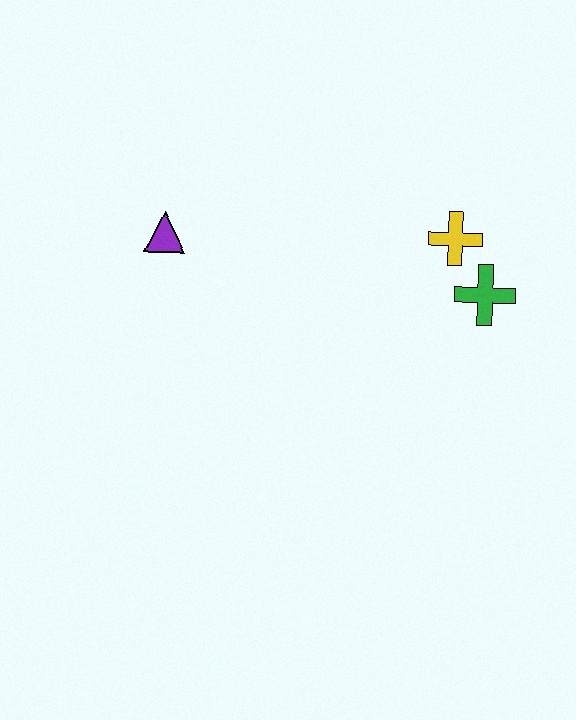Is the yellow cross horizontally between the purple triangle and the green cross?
Yes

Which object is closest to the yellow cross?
The green cross is closest to the yellow cross.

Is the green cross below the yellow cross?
Yes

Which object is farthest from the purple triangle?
The green cross is farthest from the purple triangle.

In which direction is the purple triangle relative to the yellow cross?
The purple triangle is to the left of the yellow cross.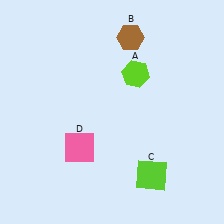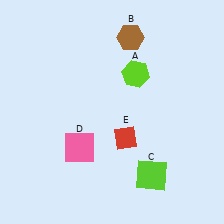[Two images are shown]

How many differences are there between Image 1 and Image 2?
There is 1 difference between the two images.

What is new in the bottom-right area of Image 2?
A red diamond (E) was added in the bottom-right area of Image 2.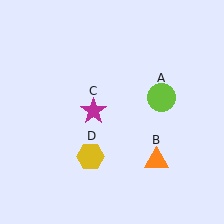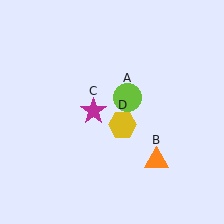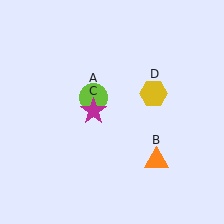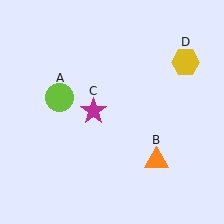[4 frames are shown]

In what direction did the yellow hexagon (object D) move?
The yellow hexagon (object D) moved up and to the right.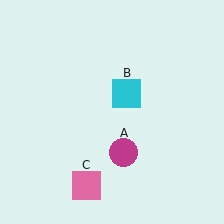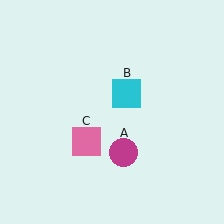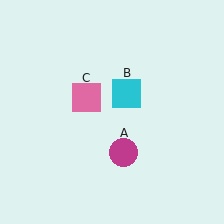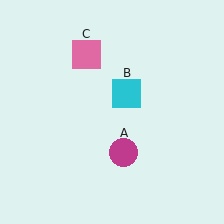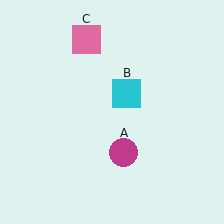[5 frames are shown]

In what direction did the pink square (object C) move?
The pink square (object C) moved up.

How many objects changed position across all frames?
1 object changed position: pink square (object C).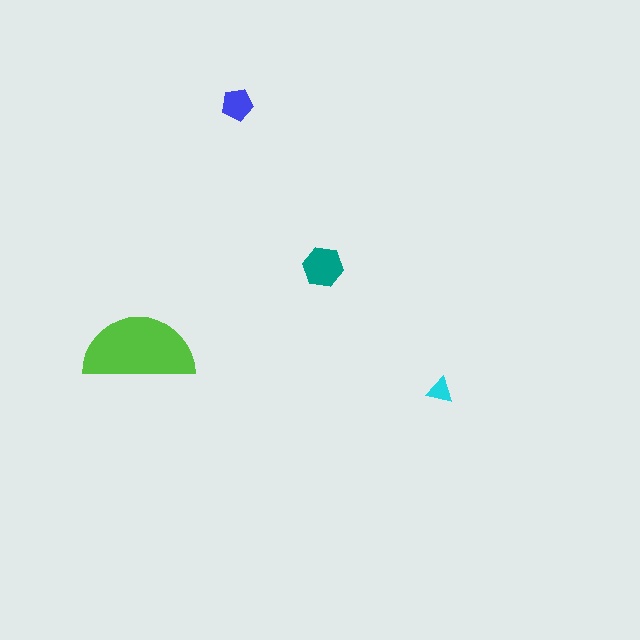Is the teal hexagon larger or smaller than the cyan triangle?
Larger.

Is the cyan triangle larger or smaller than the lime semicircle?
Smaller.